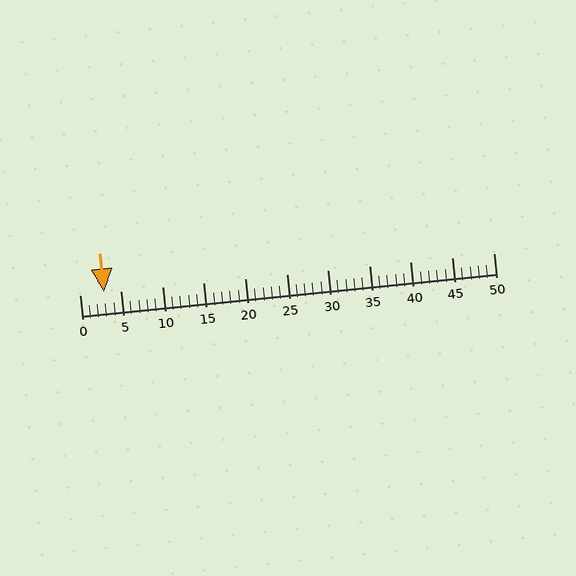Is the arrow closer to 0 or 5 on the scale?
The arrow is closer to 5.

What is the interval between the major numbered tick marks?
The major tick marks are spaced 5 units apart.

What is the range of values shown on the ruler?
The ruler shows values from 0 to 50.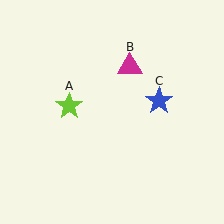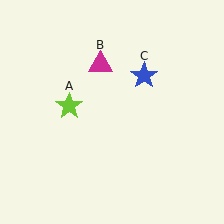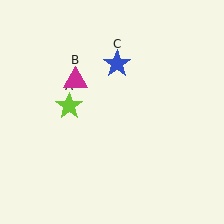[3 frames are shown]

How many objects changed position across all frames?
2 objects changed position: magenta triangle (object B), blue star (object C).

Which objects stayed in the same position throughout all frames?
Lime star (object A) remained stationary.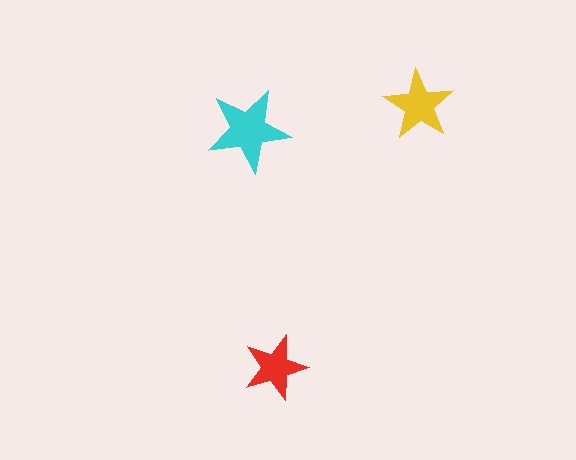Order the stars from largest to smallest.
the cyan one, the yellow one, the red one.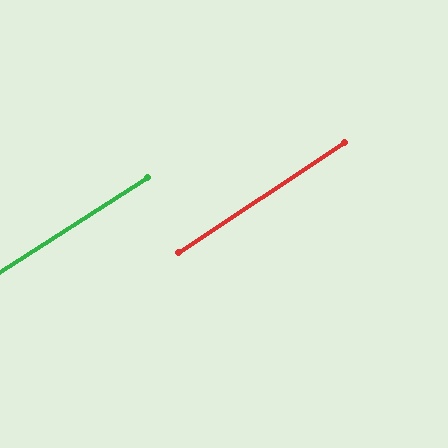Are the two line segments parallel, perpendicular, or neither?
Parallel — their directions differ by only 0.9°.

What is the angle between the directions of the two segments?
Approximately 1 degree.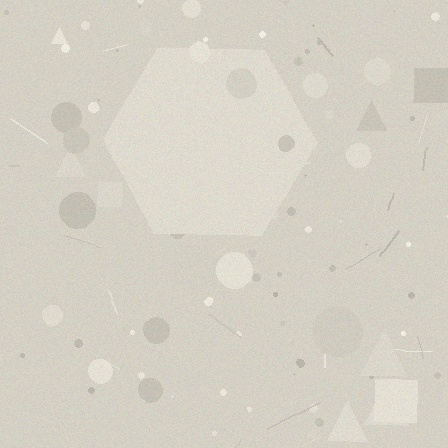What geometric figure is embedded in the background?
A hexagon is embedded in the background.